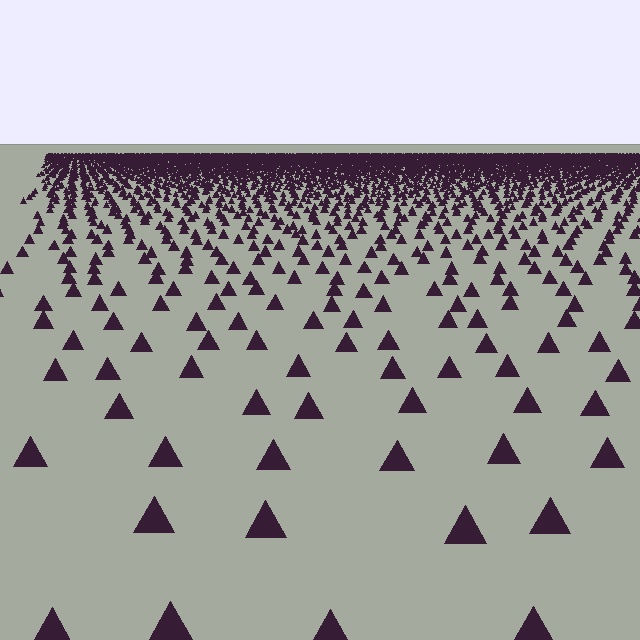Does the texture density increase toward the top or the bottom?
Density increases toward the top.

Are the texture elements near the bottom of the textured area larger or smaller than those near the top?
Larger. Near the bottom, elements are closer to the viewer and appear at a bigger on-screen size.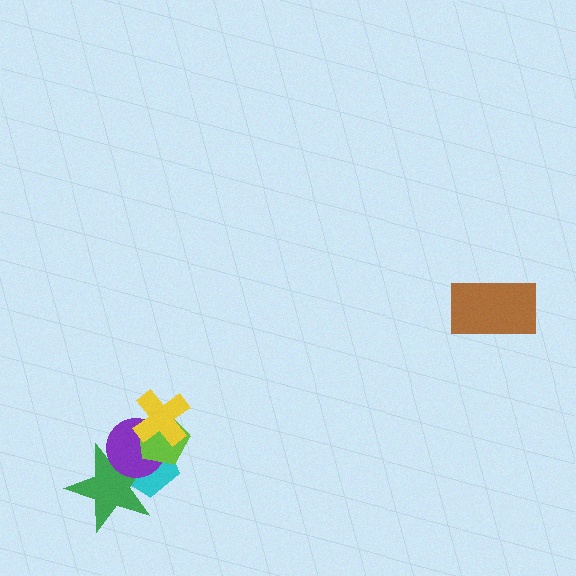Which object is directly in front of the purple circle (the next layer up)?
The lime pentagon is directly in front of the purple circle.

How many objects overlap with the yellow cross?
3 objects overlap with the yellow cross.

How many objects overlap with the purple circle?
4 objects overlap with the purple circle.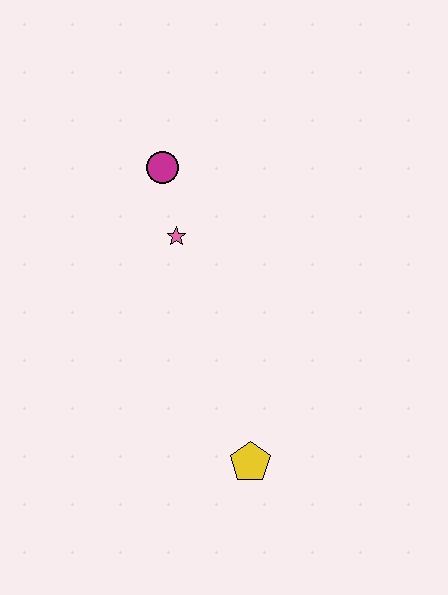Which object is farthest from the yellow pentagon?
The magenta circle is farthest from the yellow pentagon.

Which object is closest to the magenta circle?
The pink star is closest to the magenta circle.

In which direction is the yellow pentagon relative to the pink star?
The yellow pentagon is below the pink star.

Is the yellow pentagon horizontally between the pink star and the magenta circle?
No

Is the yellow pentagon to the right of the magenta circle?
Yes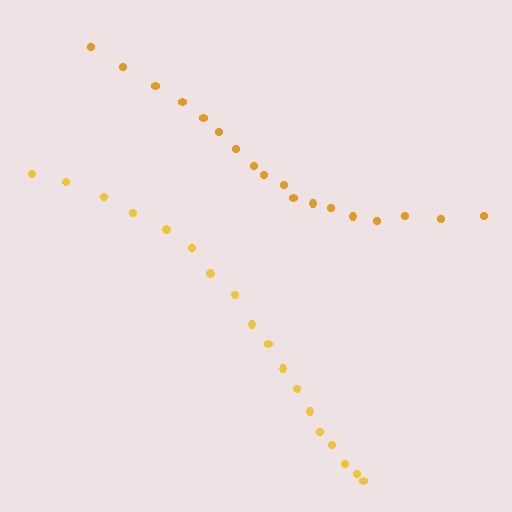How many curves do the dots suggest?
There are 2 distinct paths.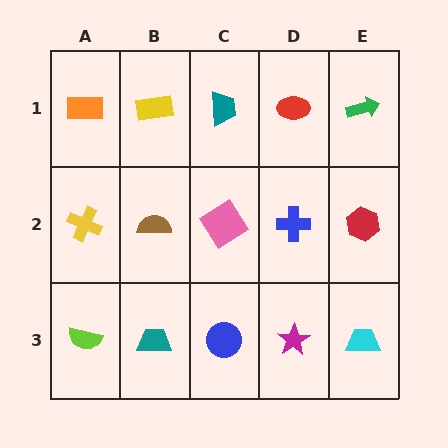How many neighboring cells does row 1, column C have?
3.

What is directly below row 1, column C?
A pink diamond.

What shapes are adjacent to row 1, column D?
A blue cross (row 2, column D), a teal trapezoid (row 1, column C), a green arrow (row 1, column E).